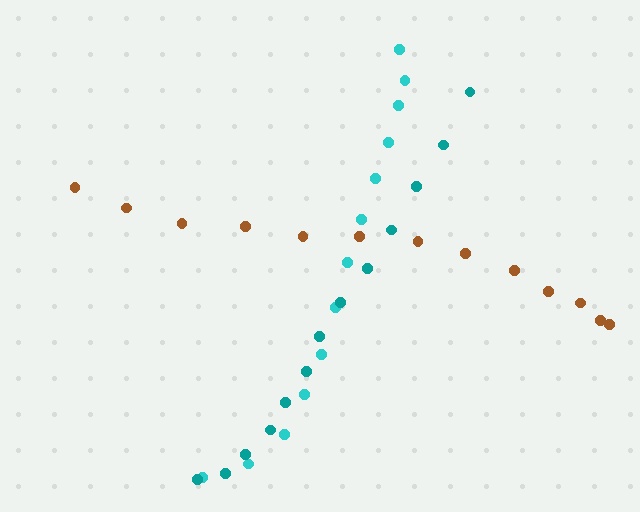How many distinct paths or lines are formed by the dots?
There are 3 distinct paths.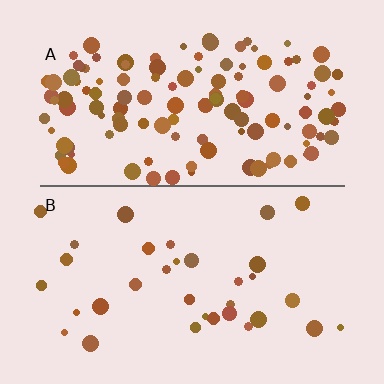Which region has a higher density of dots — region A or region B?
A (the top).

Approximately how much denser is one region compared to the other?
Approximately 3.8× — region A over region B.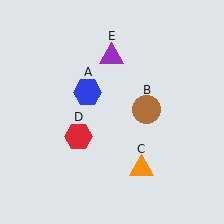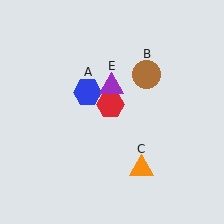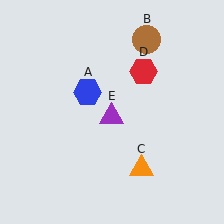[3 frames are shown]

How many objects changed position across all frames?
3 objects changed position: brown circle (object B), red hexagon (object D), purple triangle (object E).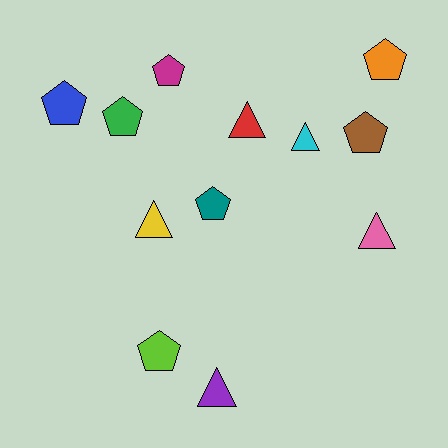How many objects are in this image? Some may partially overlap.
There are 12 objects.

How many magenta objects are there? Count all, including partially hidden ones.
There is 1 magenta object.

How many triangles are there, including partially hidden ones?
There are 5 triangles.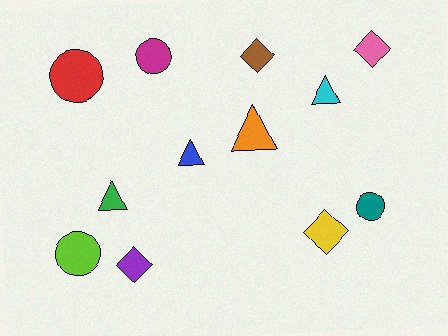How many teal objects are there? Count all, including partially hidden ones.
There is 1 teal object.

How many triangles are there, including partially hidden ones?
There are 4 triangles.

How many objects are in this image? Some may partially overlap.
There are 12 objects.